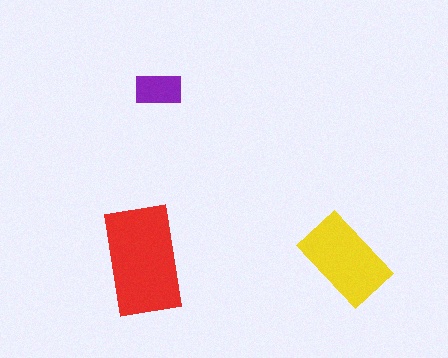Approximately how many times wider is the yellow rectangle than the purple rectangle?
About 2 times wider.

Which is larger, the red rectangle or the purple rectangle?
The red one.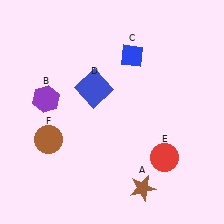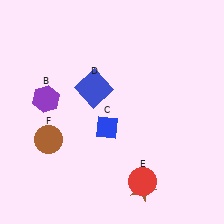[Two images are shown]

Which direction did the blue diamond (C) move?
The blue diamond (C) moved down.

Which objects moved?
The objects that moved are: the blue diamond (C), the red circle (E).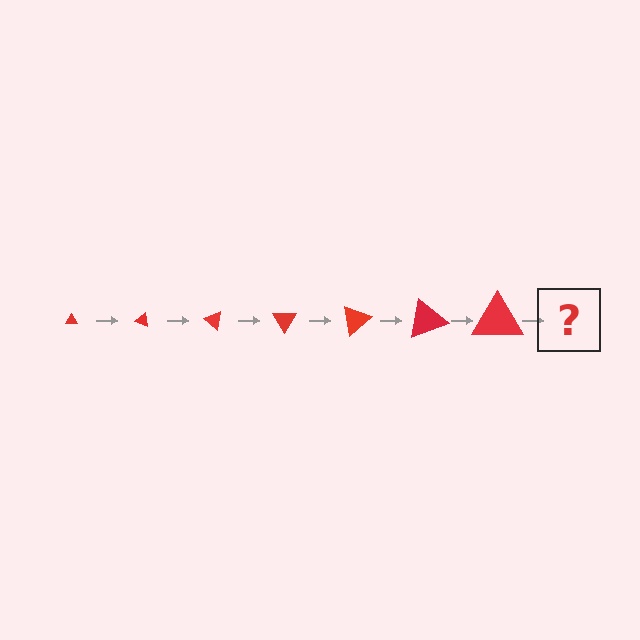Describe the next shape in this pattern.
It should be a triangle, larger than the previous one and rotated 140 degrees from the start.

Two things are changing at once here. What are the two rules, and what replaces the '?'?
The two rules are that the triangle grows larger each step and it rotates 20 degrees each step. The '?' should be a triangle, larger than the previous one and rotated 140 degrees from the start.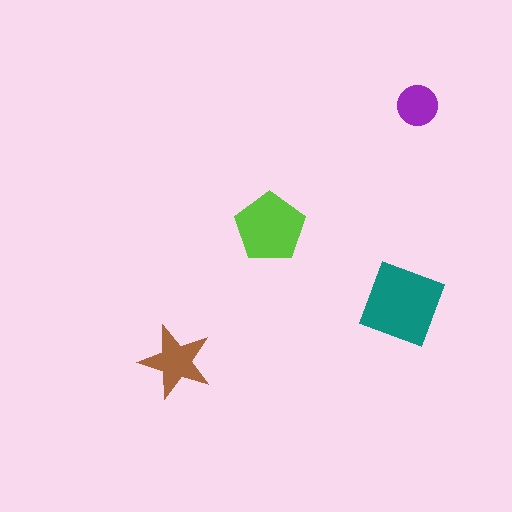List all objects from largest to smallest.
The teal diamond, the lime pentagon, the brown star, the purple circle.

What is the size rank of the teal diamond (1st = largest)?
1st.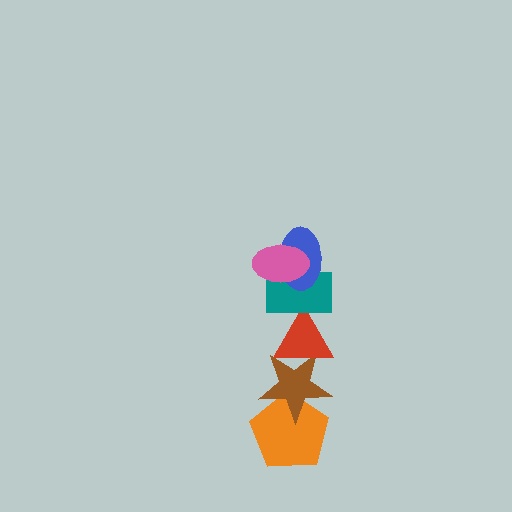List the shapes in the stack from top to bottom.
From top to bottom: the pink ellipse, the blue ellipse, the teal rectangle, the red triangle, the brown star, the orange pentagon.